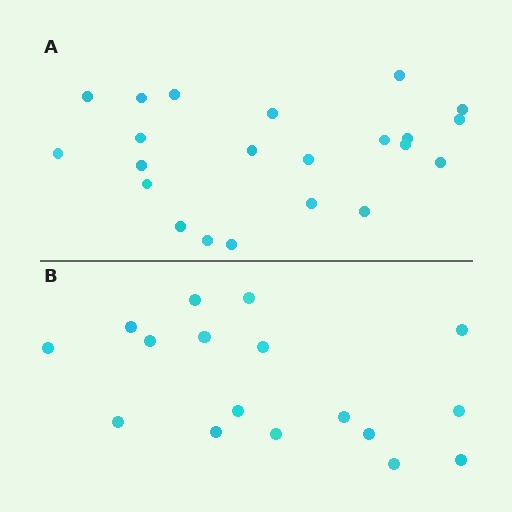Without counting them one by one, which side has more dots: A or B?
Region A (the top region) has more dots.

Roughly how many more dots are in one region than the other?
Region A has about 5 more dots than region B.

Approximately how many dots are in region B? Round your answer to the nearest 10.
About 20 dots. (The exact count is 17, which rounds to 20.)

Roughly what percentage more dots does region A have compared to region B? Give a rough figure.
About 30% more.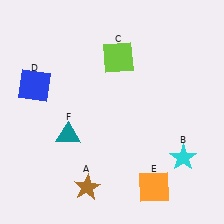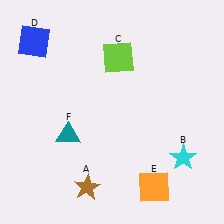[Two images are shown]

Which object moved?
The blue square (D) moved up.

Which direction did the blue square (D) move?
The blue square (D) moved up.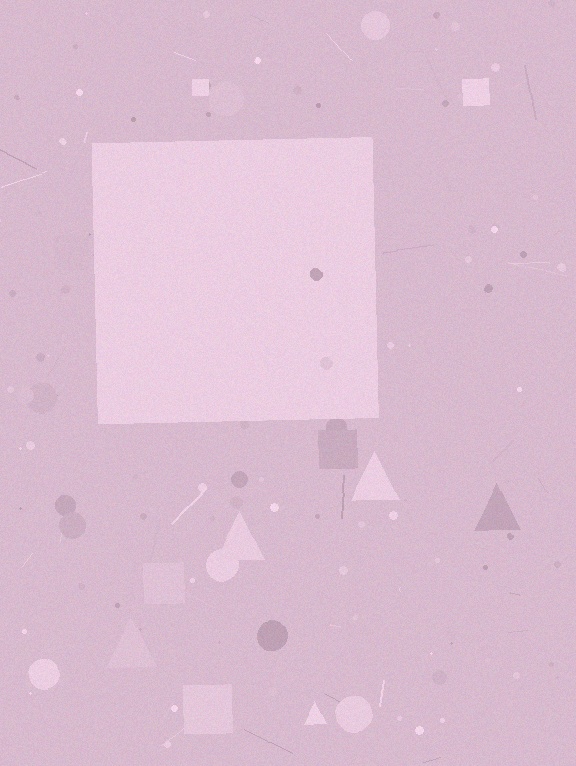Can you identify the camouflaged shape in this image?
The camouflaged shape is a square.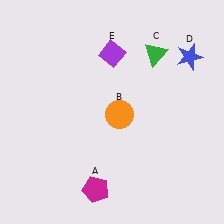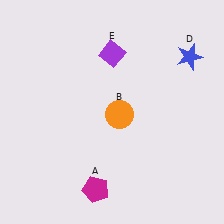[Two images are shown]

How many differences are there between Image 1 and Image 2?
There is 1 difference between the two images.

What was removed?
The green triangle (C) was removed in Image 2.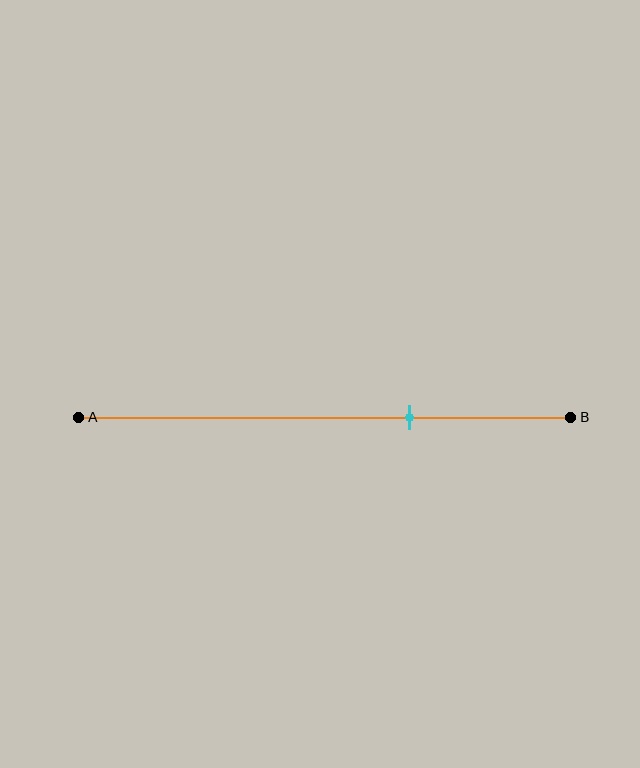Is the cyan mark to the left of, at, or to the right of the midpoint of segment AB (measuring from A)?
The cyan mark is to the right of the midpoint of segment AB.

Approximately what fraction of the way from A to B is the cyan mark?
The cyan mark is approximately 65% of the way from A to B.